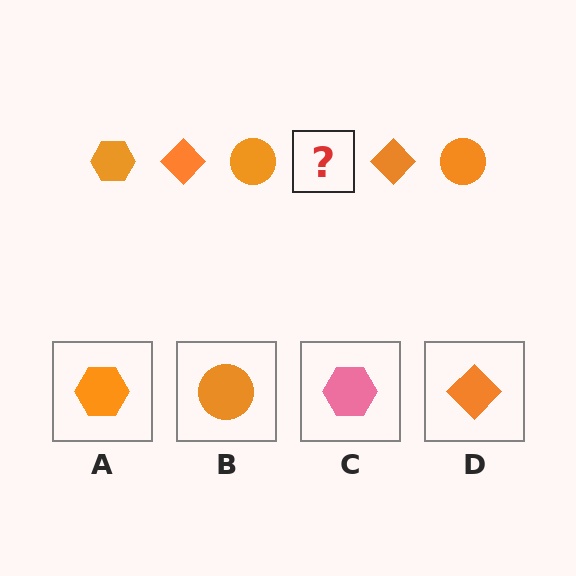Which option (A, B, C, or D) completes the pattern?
A.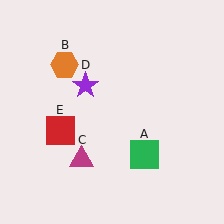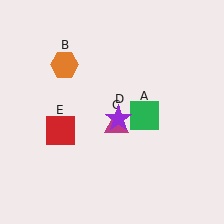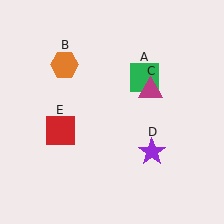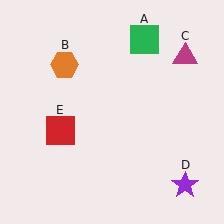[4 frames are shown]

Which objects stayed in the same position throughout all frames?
Orange hexagon (object B) and red square (object E) remained stationary.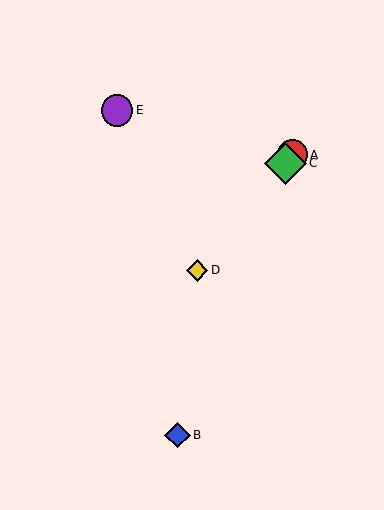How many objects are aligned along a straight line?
3 objects (A, C, D) are aligned along a straight line.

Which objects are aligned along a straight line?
Objects A, C, D are aligned along a straight line.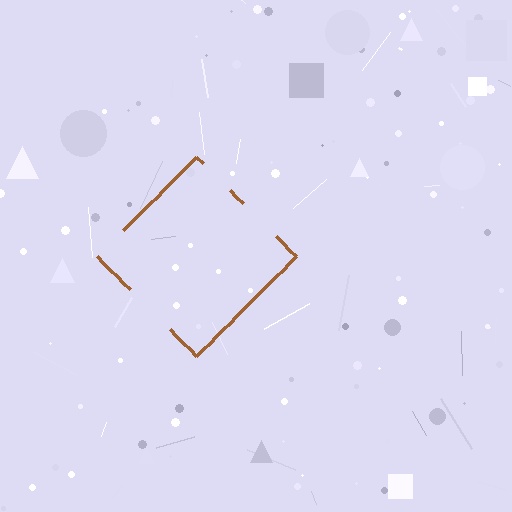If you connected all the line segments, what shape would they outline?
They would outline a diamond.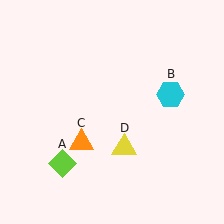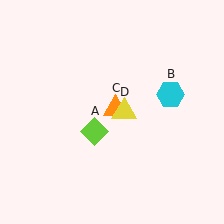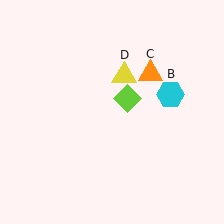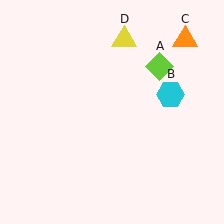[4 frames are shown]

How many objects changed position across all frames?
3 objects changed position: lime diamond (object A), orange triangle (object C), yellow triangle (object D).